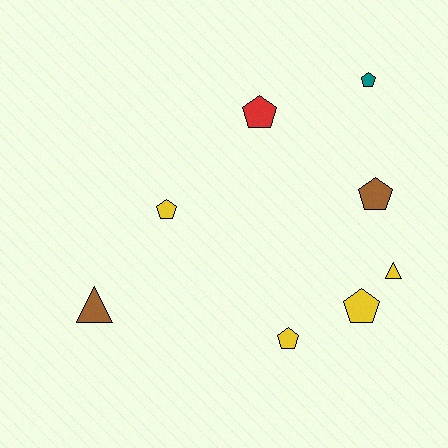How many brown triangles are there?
There is 1 brown triangle.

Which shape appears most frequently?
Pentagon, with 6 objects.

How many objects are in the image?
There are 8 objects.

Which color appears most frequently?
Yellow, with 4 objects.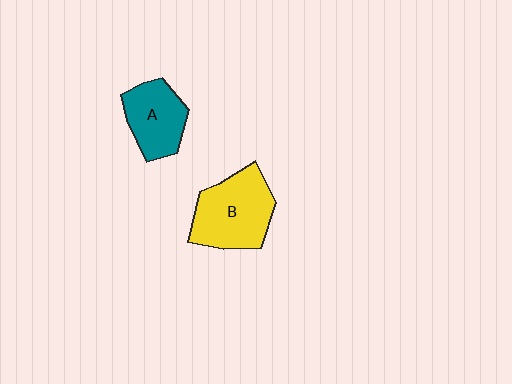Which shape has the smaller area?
Shape A (teal).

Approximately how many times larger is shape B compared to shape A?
Approximately 1.4 times.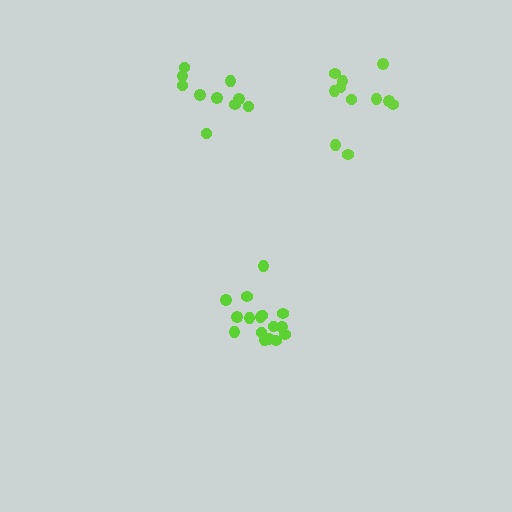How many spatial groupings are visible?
There are 3 spatial groupings.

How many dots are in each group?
Group 1: 16 dots, Group 2: 11 dots, Group 3: 10 dots (37 total).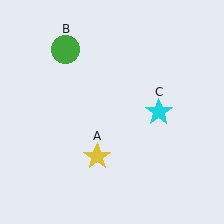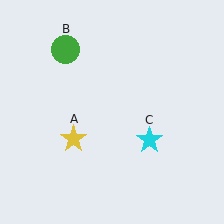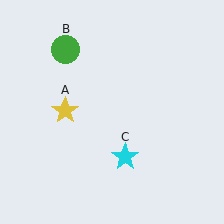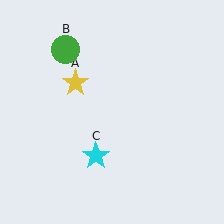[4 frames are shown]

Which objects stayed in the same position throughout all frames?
Green circle (object B) remained stationary.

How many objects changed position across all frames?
2 objects changed position: yellow star (object A), cyan star (object C).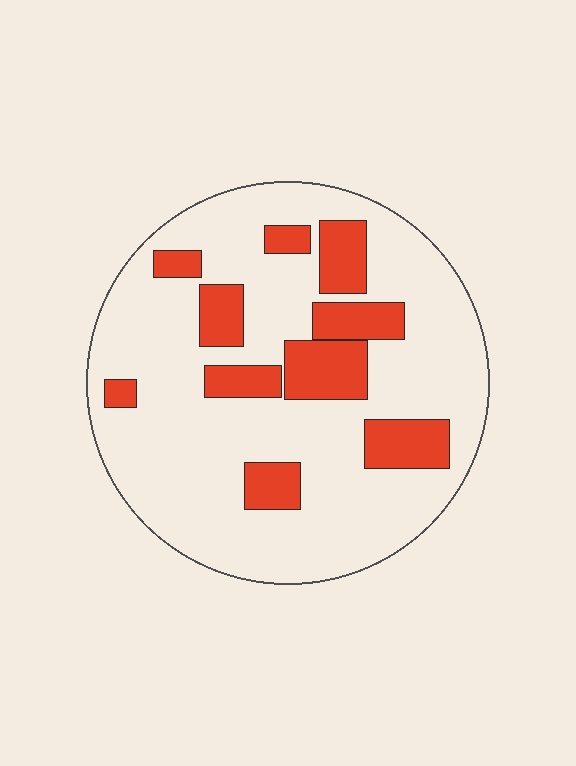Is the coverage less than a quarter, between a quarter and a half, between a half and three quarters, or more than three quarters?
Less than a quarter.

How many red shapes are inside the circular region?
10.